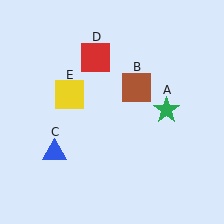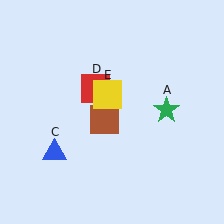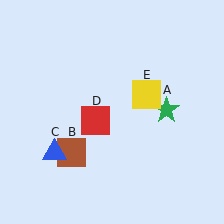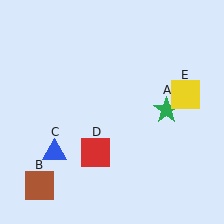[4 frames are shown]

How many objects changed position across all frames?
3 objects changed position: brown square (object B), red square (object D), yellow square (object E).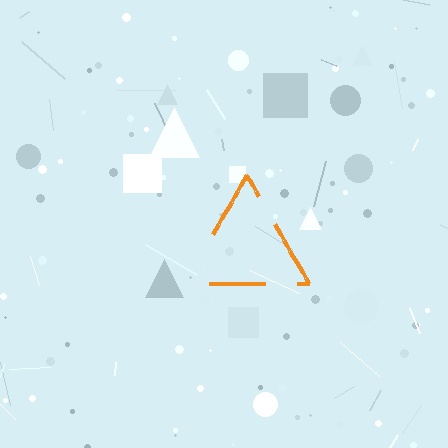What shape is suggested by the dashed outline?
The dashed outline suggests a triangle.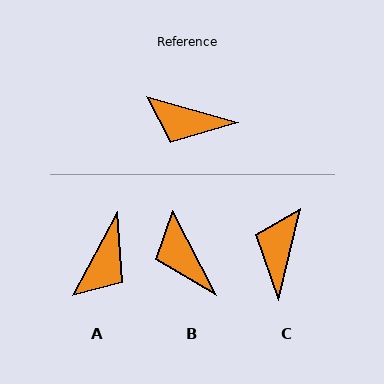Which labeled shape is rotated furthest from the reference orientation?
C, about 88 degrees away.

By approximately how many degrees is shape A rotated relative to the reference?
Approximately 78 degrees counter-clockwise.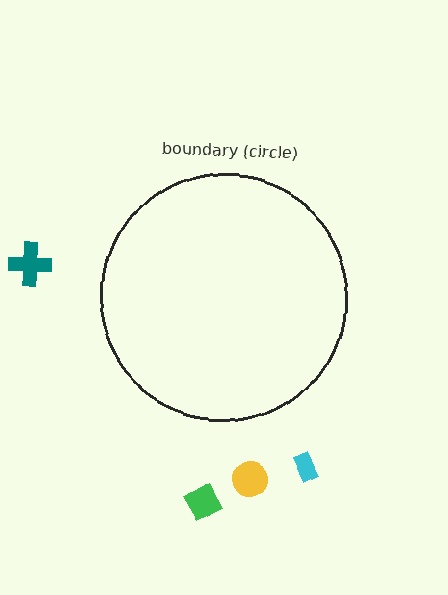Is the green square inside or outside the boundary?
Outside.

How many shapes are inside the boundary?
0 inside, 4 outside.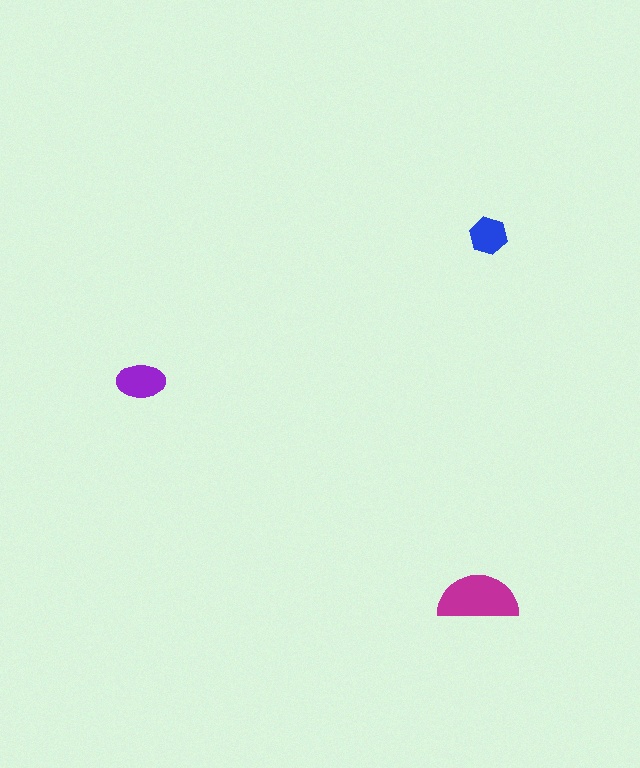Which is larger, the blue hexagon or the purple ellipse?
The purple ellipse.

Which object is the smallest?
The blue hexagon.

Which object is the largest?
The magenta semicircle.